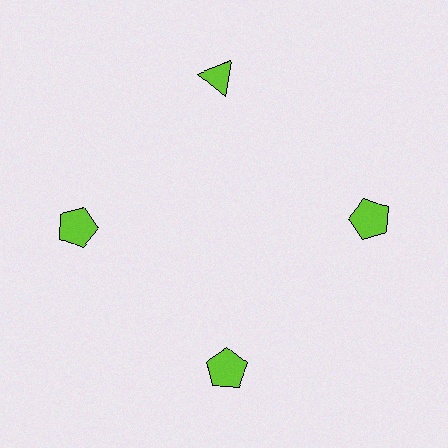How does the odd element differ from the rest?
It has a different shape: triangle instead of pentagon.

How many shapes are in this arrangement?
There are 4 shapes arranged in a ring pattern.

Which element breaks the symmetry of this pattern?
The lime triangle at roughly the 12 o'clock position breaks the symmetry. All other shapes are lime pentagons.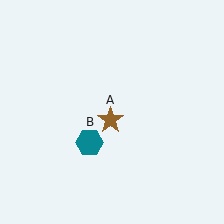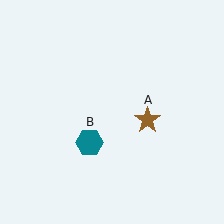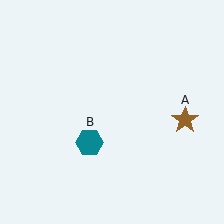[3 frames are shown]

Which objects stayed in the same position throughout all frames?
Teal hexagon (object B) remained stationary.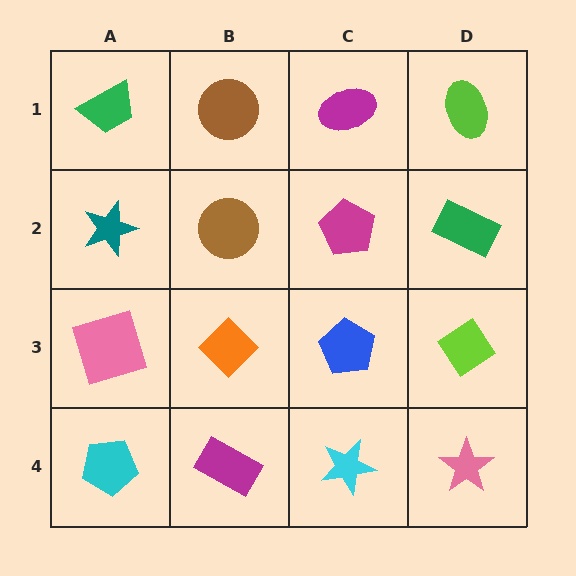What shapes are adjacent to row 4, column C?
A blue pentagon (row 3, column C), a magenta rectangle (row 4, column B), a pink star (row 4, column D).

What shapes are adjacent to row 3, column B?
A brown circle (row 2, column B), a magenta rectangle (row 4, column B), a pink square (row 3, column A), a blue pentagon (row 3, column C).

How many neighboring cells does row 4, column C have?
3.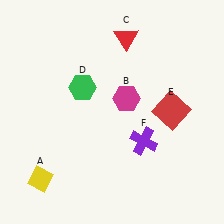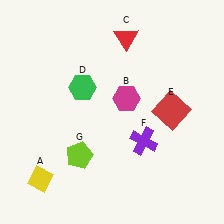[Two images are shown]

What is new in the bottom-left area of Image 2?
A lime pentagon (G) was added in the bottom-left area of Image 2.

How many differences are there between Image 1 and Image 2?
There is 1 difference between the two images.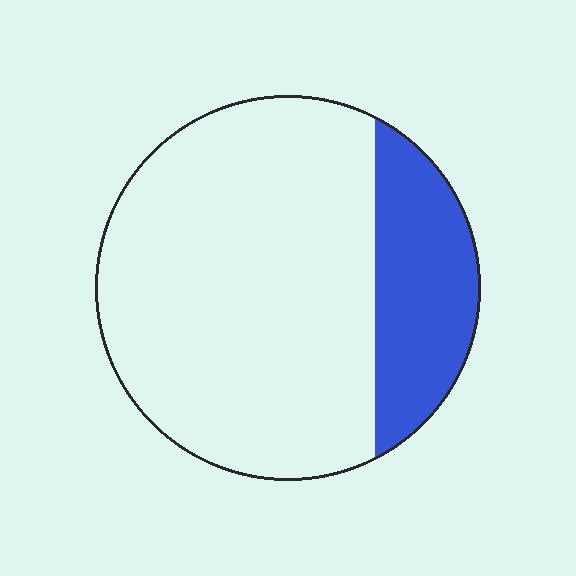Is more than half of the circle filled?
No.